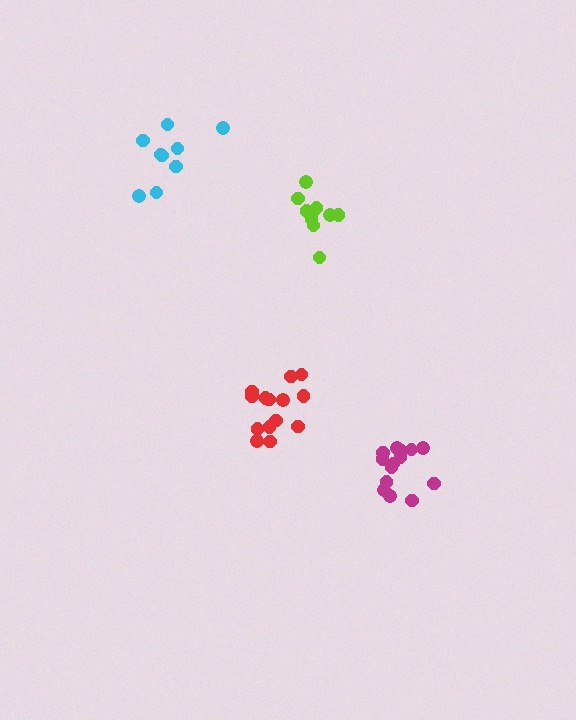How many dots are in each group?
Group 1: 14 dots, Group 2: 14 dots, Group 3: 9 dots, Group 4: 10 dots (47 total).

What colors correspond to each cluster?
The clusters are colored: red, magenta, cyan, lime.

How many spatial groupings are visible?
There are 4 spatial groupings.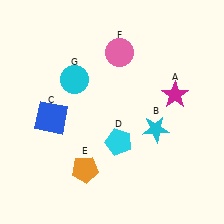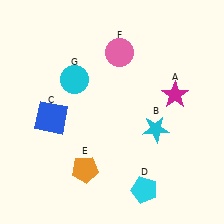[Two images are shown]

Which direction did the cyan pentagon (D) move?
The cyan pentagon (D) moved down.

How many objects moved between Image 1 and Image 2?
1 object moved between the two images.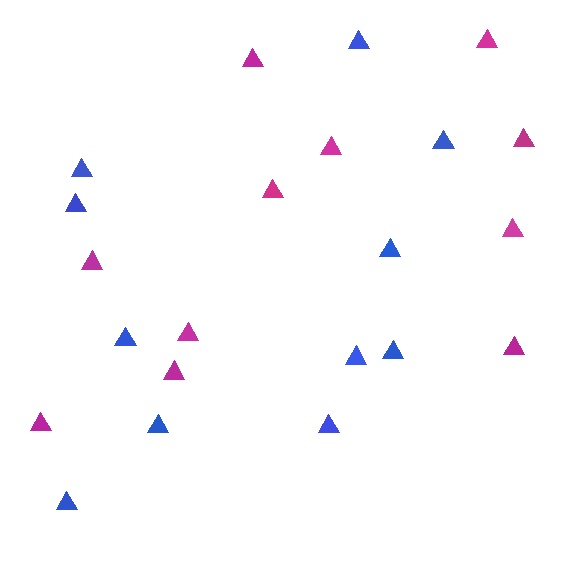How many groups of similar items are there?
There are 2 groups: one group of blue triangles (11) and one group of magenta triangles (11).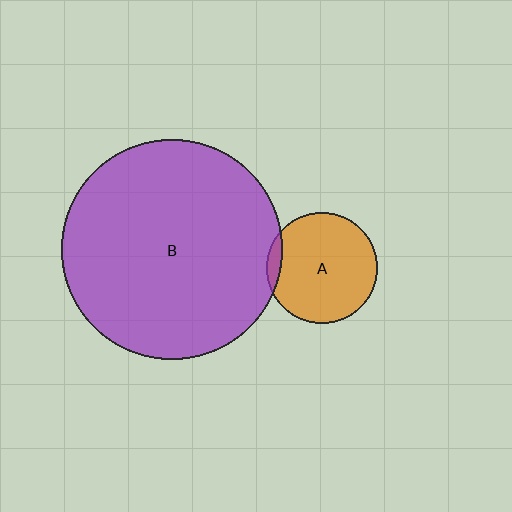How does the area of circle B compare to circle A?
Approximately 4.0 times.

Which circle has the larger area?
Circle B (purple).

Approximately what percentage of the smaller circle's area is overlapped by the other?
Approximately 5%.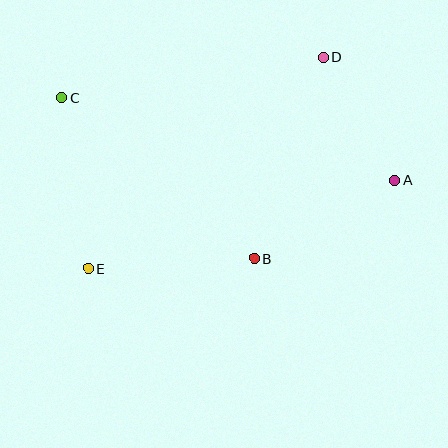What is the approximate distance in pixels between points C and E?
The distance between C and E is approximately 173 pixels.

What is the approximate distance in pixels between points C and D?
The distance between C and D is approximately 264 pixels.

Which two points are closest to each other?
Points A and D are closest to each other.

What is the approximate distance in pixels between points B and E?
The distance between B and E is approximately 166 pixels.